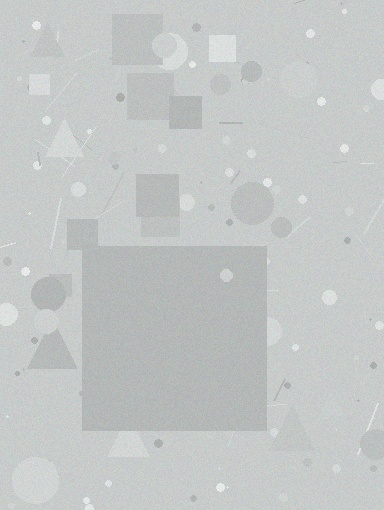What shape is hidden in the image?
A square is hidden in the image.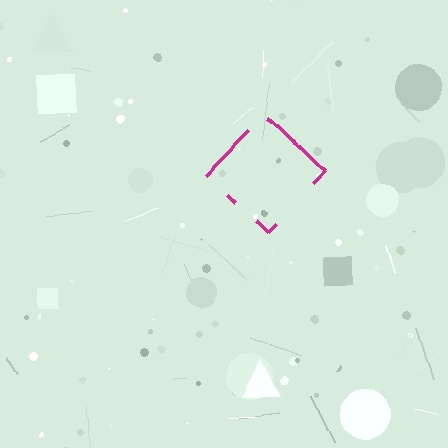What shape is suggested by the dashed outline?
The dashed outline suggests a diamond.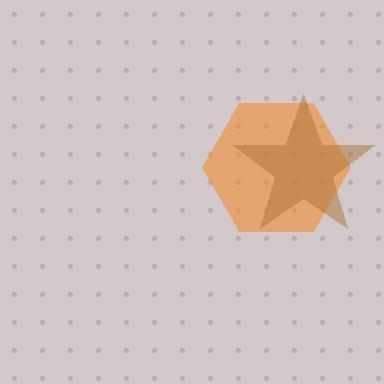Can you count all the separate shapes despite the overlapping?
Yes, there are 2 separate shapes.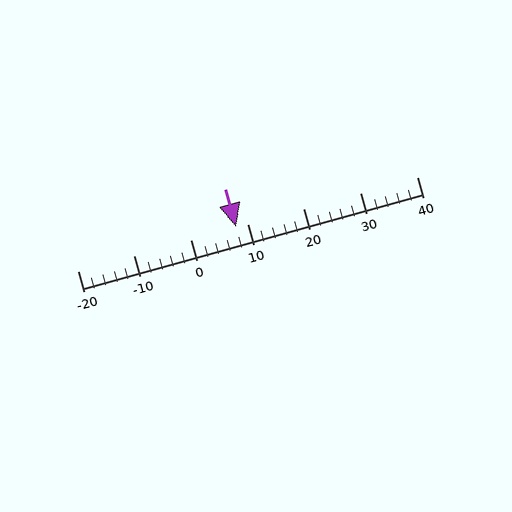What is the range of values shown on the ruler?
The ruler shows values from -20 to 40.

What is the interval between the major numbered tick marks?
The major tick marks are spaced 10 units apart.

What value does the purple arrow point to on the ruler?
The purple arrow points to approximately 8.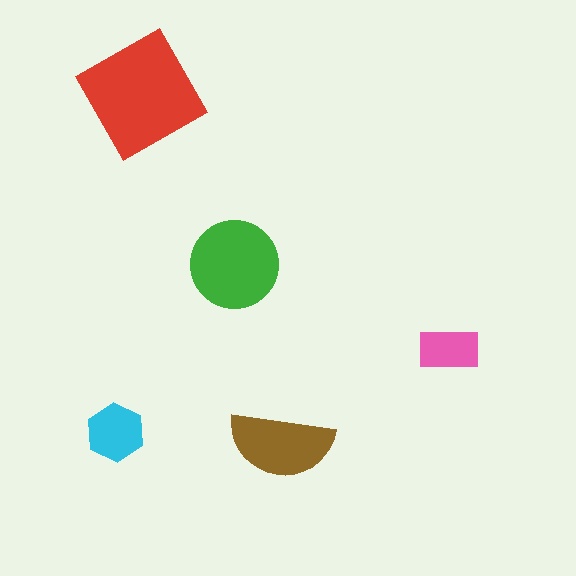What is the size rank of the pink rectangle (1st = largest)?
5th.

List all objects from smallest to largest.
The pink rectangle, the cyan hexagon, the brown semicircle, the green circle, the red square.